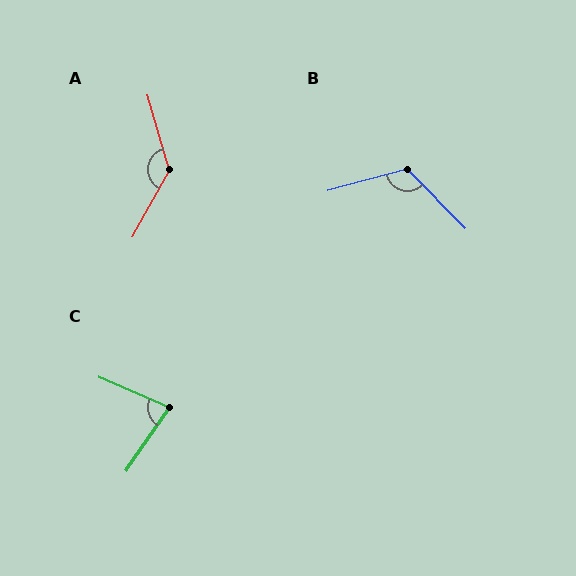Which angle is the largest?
A, at approximately 135 degrees.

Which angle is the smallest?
C, at approximately 79 degrees.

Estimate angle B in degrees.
Approximately 119 degrees.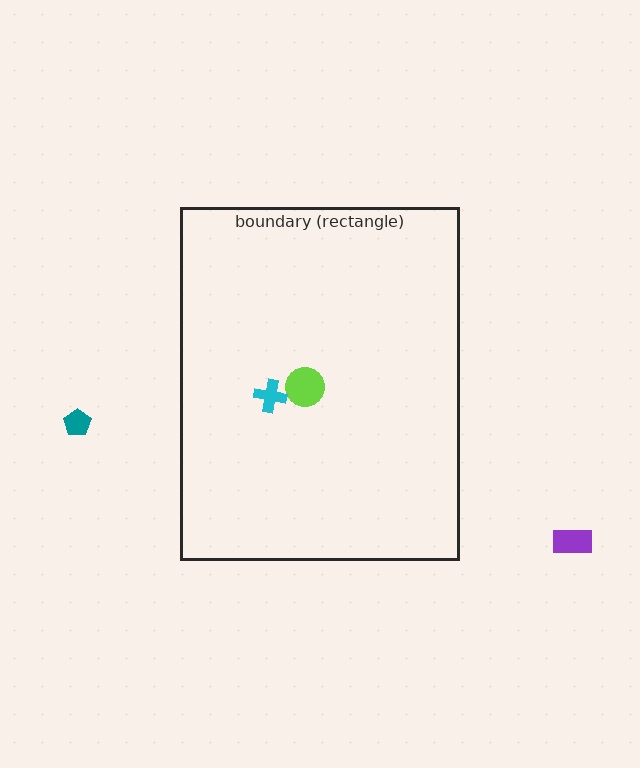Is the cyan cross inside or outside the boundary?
Inside.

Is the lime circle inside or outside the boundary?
Inside.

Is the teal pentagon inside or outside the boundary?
Outside.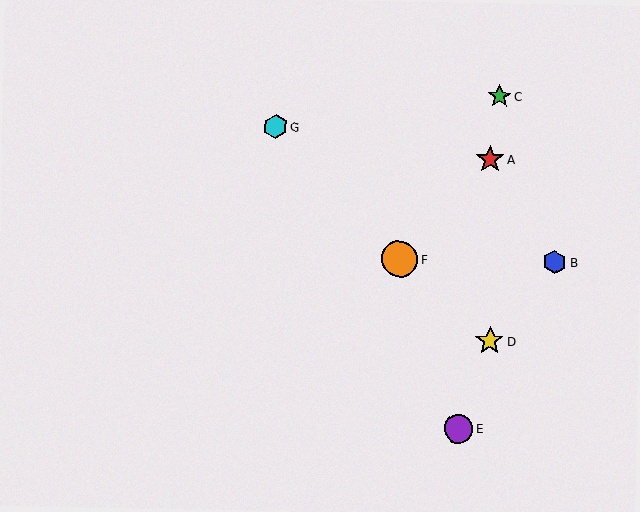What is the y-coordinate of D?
Object D is at y≈341.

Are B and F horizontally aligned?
Yes, both are at y≈262.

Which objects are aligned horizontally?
Objects B, F are aligned horizontally.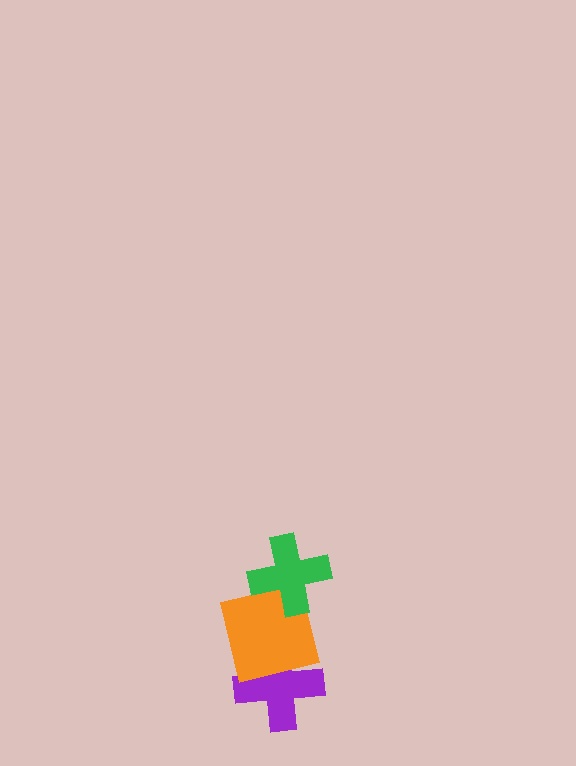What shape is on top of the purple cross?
The orange square is on top of the purple cross.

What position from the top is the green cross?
The green cross is 1st from the top.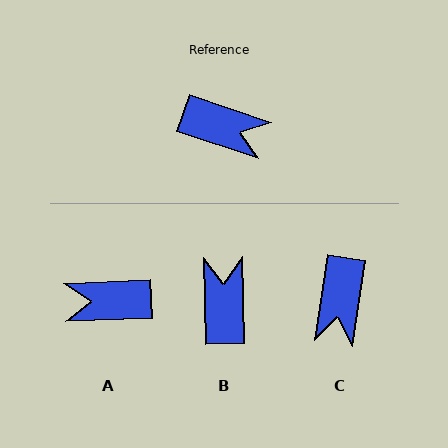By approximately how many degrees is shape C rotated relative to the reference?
Approximately 80 degrees clockwise.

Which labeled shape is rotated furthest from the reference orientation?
A, about 159 degrees away.